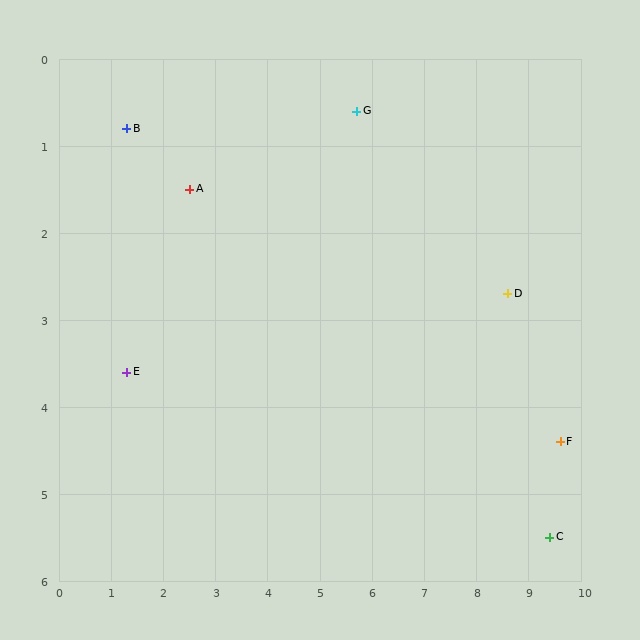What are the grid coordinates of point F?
Point F is at approximately (9.6, 4.4).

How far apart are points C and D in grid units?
Points C and D are about 2.9 grid units apart.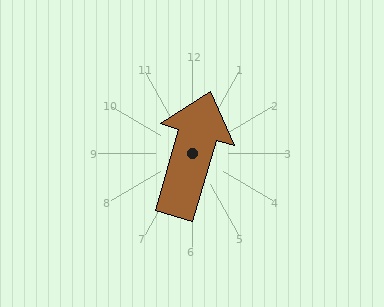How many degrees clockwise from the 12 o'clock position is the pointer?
Approximately 16 degrees.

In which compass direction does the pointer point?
North.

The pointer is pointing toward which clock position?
Roughly 1 o'clock.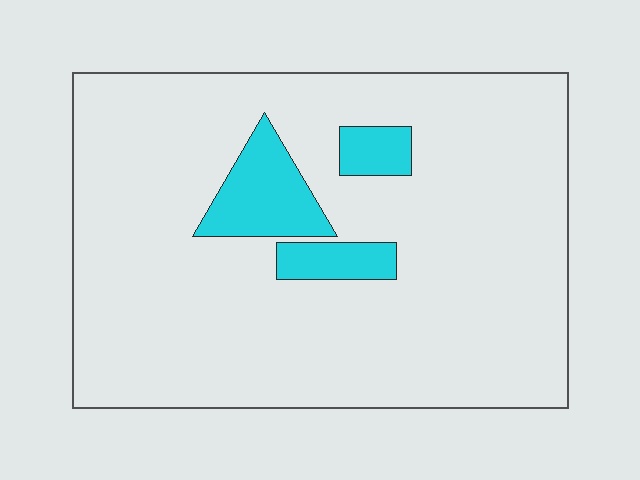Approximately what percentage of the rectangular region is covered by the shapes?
Approximately 10%.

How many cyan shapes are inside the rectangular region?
3.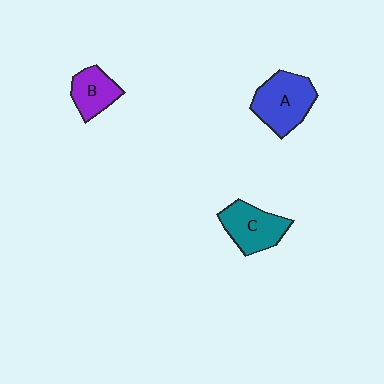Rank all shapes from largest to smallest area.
From largest to smallest: A (blue), C (teal), B (purple).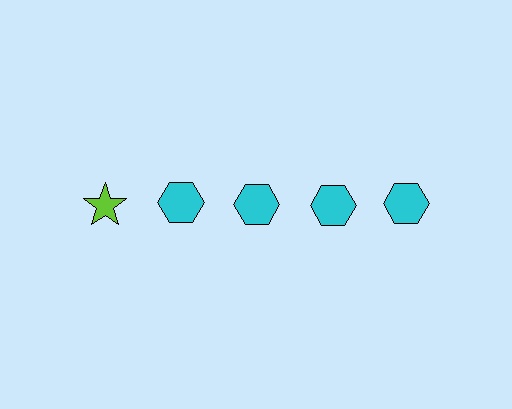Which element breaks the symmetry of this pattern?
The lime star in the top row, leftmost column breaks the symmetry. All other shapes are cyan hexagons.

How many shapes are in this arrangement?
There are 5 shapes arranged in a grid pattern.